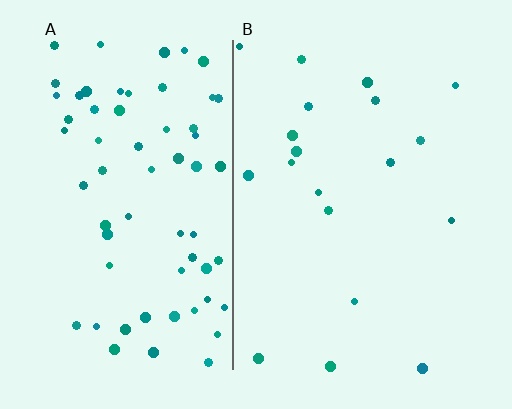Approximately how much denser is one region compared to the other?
Approximately 3.4× — region A over region B.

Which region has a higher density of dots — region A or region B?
A (the left).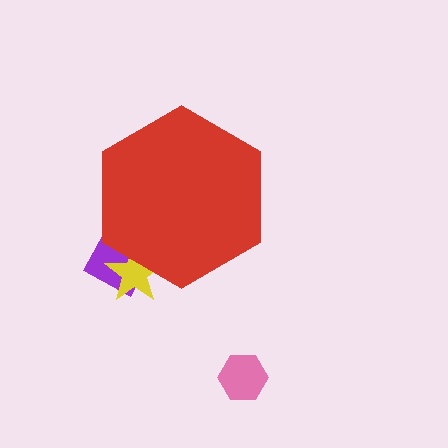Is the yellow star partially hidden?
Yes, the yellow star is partially hidden behind the red hexagon.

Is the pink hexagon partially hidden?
No, the pink hexagon is fully visible.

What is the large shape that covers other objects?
A red hexagon.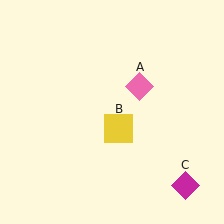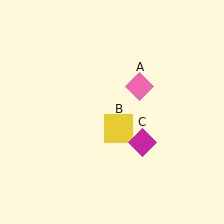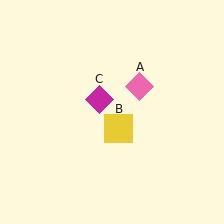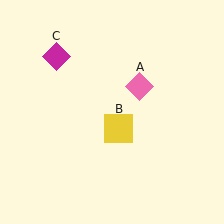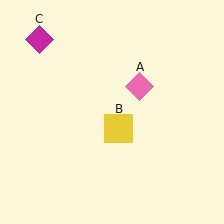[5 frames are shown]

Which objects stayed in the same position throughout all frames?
Pink diamond (object A) and yellow square (object B) remained stationary.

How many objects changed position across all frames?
1 object changed position: magenta diamond (object C).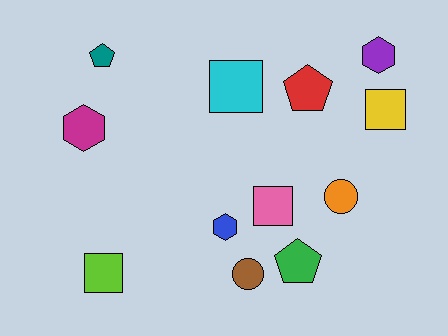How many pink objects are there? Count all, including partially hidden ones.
There is 1 pink object.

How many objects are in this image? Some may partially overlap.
There are 12 objects.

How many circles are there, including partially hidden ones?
There are 2 circles.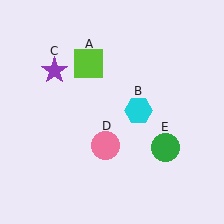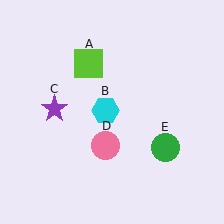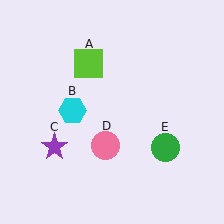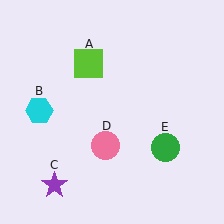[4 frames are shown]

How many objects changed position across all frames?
2 objects changed position: cyan hexagon (object B), purple star (object C).